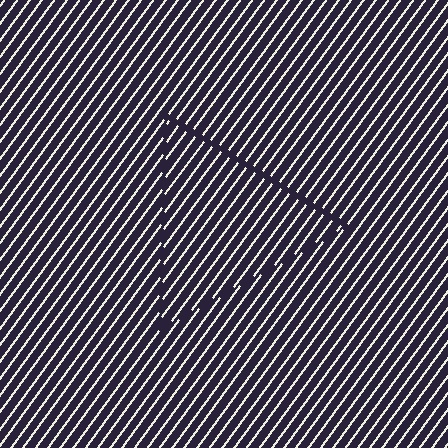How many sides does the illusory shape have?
3 sides — the line-ends trace a triangle.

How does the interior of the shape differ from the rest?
The interior of the shape contains the same grating, shifted by half a period — the contour is defined by the phase discontinuity where line-ends from the inner and outer gratings abut.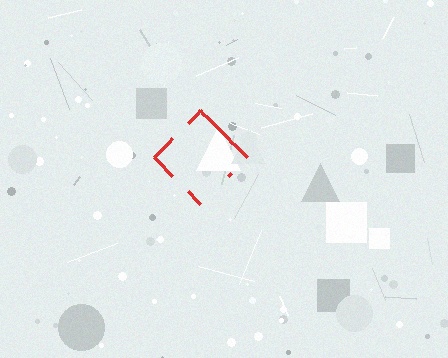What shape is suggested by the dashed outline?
The dashed outline suggests a diamond.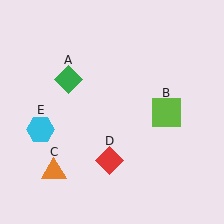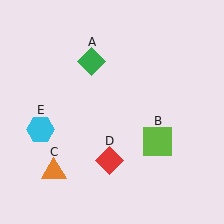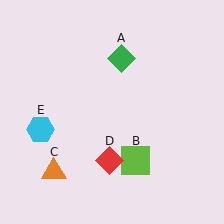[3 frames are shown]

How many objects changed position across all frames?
2 objects changed position: green diamond (object A), lime square (object B).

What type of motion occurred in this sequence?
The green diamond (object A), lime square (object B) rotated clockwise around the center of the scene.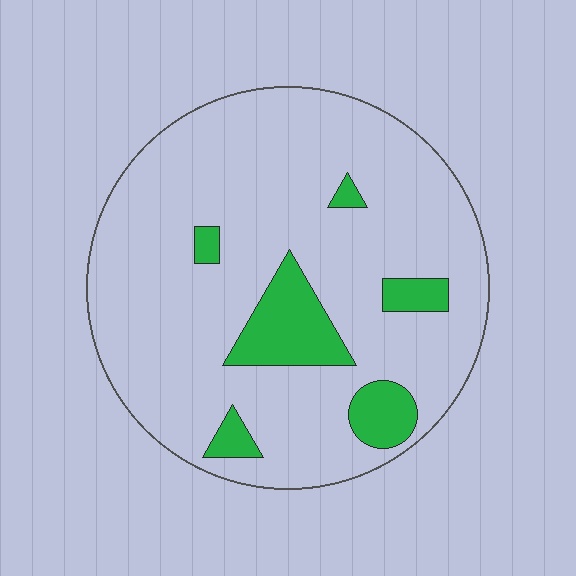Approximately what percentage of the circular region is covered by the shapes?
Approximately 15%.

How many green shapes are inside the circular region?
6.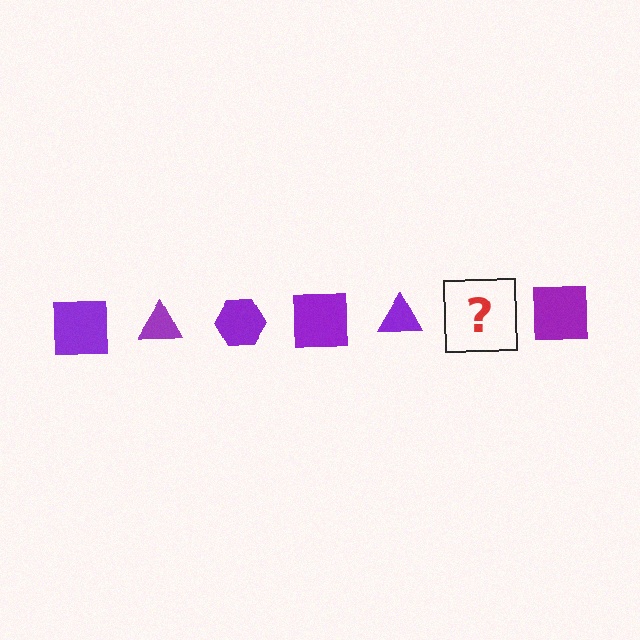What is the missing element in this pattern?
The missing element is a purple hexagon.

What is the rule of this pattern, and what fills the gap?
The rule is that the pattern cycles through square, triangle, hexagon shapes in purple. The gap should be filled with a purple hexagon.